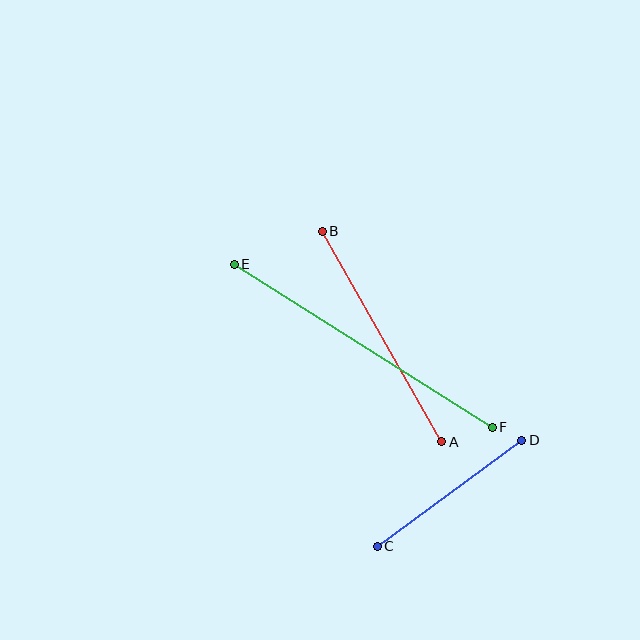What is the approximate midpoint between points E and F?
The midpoint is at approximately (363, 346) pixels.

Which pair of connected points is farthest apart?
Points E and F are farthest apart.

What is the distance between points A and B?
The distance is approximately 242 pixels.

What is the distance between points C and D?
The distance is approximately 180 pixels.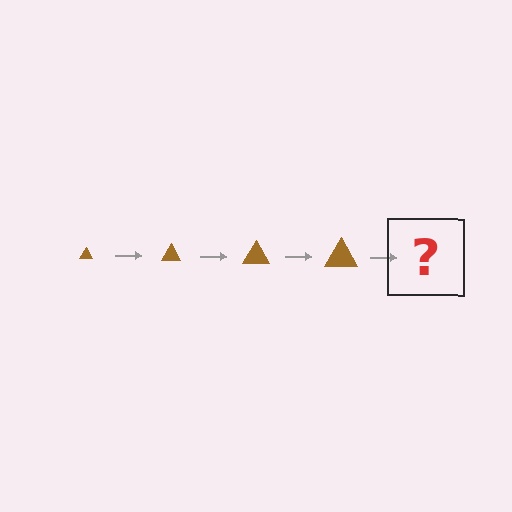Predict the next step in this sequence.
The next step is a brown triangle, larger than the previous one.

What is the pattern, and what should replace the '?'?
The pattern is that the triangle gets progressively larger each step. The '?' should be a brown triangle, larger than the previous one.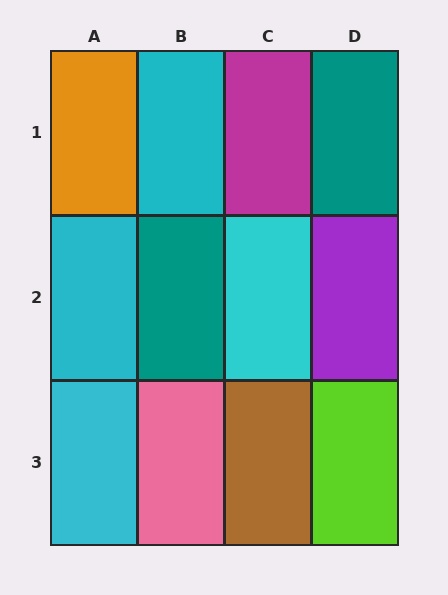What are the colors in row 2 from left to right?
Cyan, teal, cyan, purple.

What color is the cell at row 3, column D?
Lime.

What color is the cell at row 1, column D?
Teal.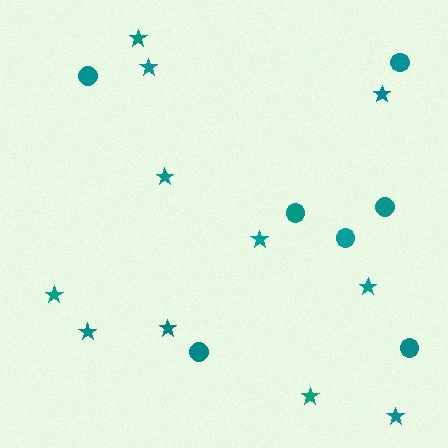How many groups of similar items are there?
There are 2 groups: one group of stars (11) and one group of circles (7).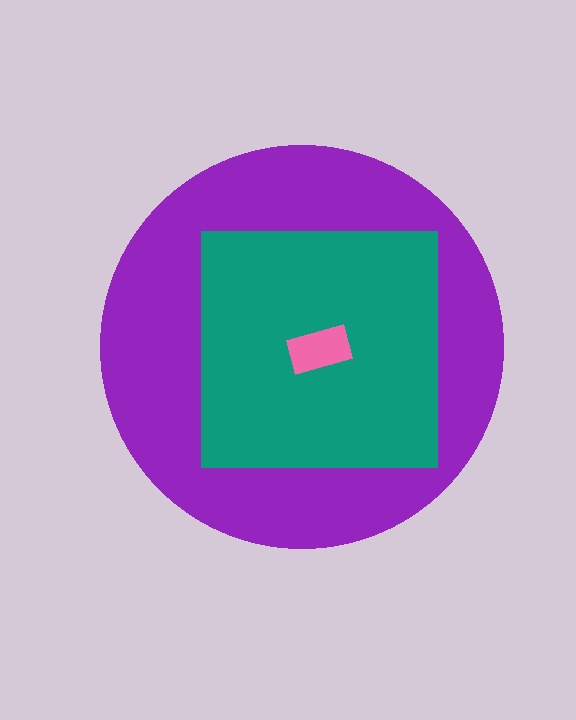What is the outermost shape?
The purple circle.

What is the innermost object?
The pink rectangle.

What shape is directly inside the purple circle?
The teal square.